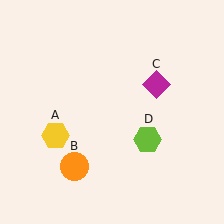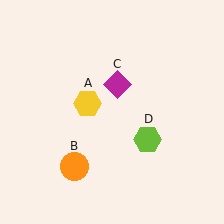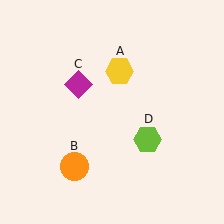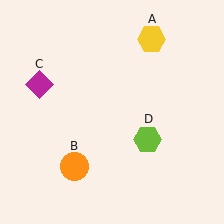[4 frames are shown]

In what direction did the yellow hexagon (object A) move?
The yellow hexagon (object A) moved up and to the right.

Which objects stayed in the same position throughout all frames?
Orange circle (object B) and lime hexagon (object D) remained stationary.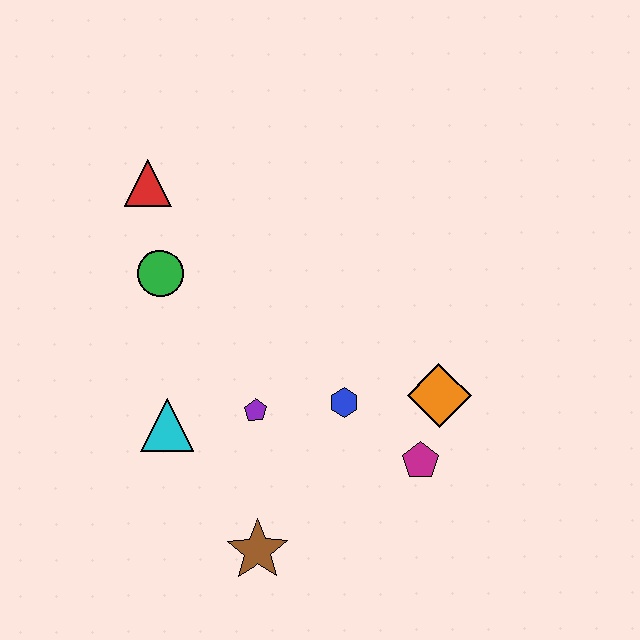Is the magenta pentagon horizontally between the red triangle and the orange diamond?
Yes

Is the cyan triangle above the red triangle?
No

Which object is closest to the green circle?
The red triangle is closest to the green circle.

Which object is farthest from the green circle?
The magenta pentagon is farthest from the green circle.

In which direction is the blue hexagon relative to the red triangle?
The blue hexagon is below the red triangle.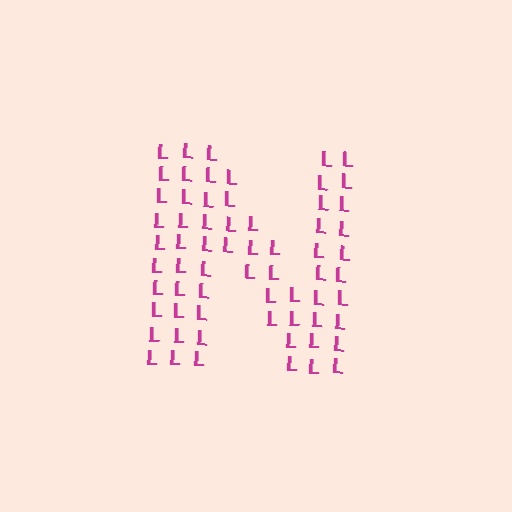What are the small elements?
The small elements are letter L's.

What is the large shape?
The large shape is the letter N.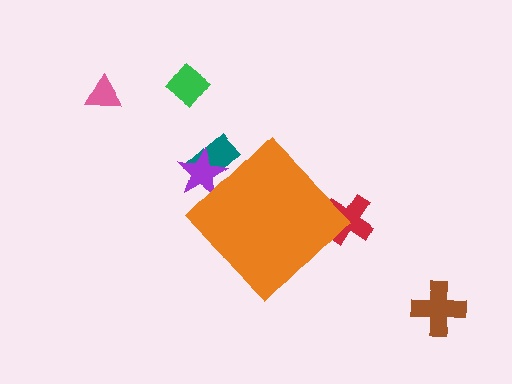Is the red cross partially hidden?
Yes, the red cross is partially hidden behind the orange diamond.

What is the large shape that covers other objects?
An orange diamond.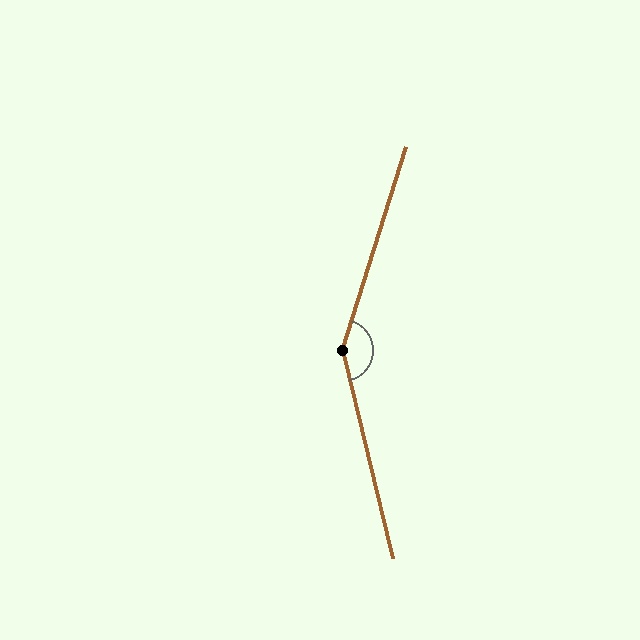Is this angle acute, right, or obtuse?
It is obtuse.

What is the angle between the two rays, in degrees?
Approximately 149 degrees.